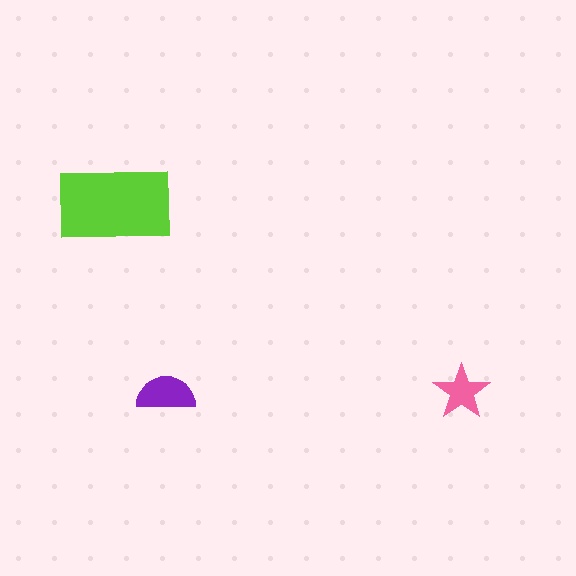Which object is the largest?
The lime rectangle.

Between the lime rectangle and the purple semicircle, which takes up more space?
The lime rectangle.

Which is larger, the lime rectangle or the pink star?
The lime rectangle.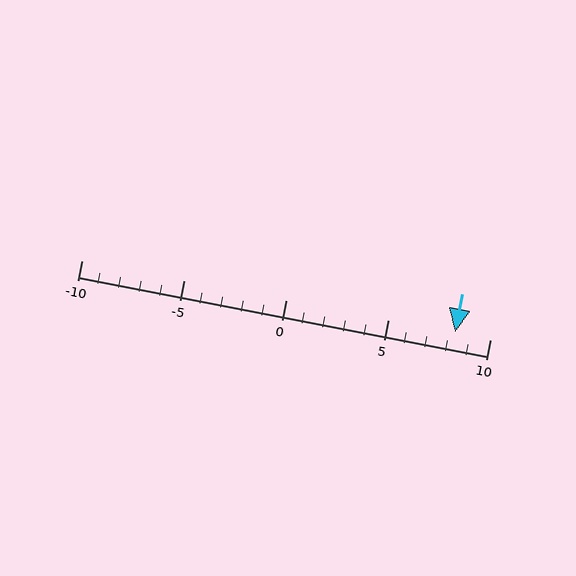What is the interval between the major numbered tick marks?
The major tick marks are spaced 5 units apart.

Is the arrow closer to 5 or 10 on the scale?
The arrow is closer to 10.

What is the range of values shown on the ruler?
The ruler shows values from -10 to 10.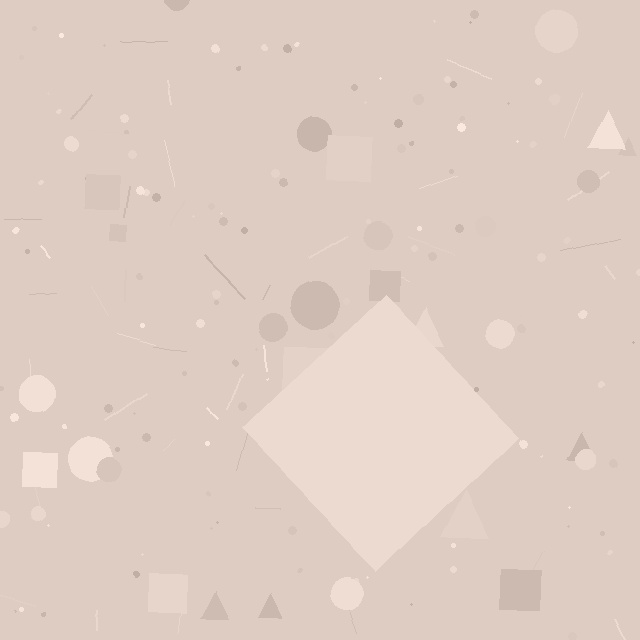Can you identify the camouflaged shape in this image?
The camouflaged shape is a diamond.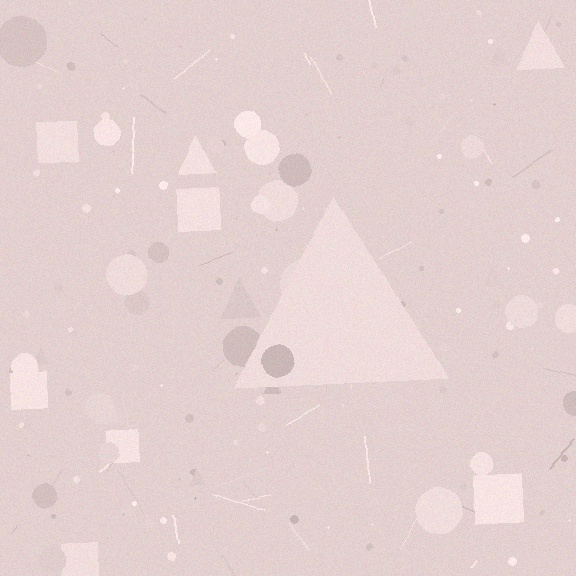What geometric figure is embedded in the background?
A triangle is embedded in the background.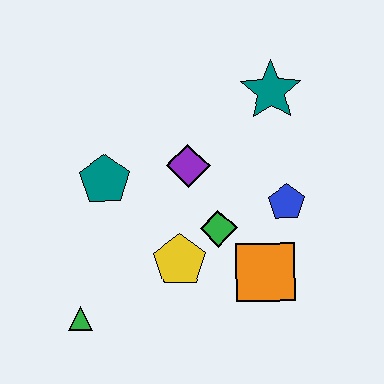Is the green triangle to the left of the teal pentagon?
Yes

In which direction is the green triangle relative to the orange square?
The green triangle is to the left of the orange square.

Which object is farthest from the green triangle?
The teal star is farthest from the green triangle.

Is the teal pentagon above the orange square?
Yes